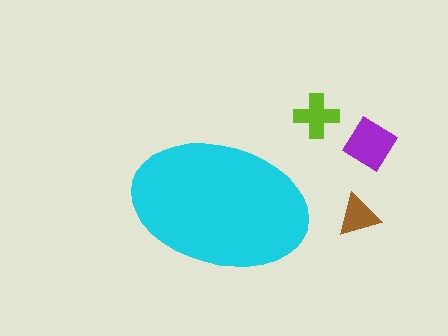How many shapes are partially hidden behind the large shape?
0 shapes are partially hidden.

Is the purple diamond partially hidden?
No, the purple diamond is fully visible.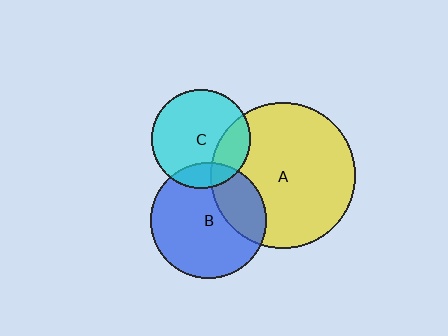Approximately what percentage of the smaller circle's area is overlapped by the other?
Approximately 30%.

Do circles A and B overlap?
Yes.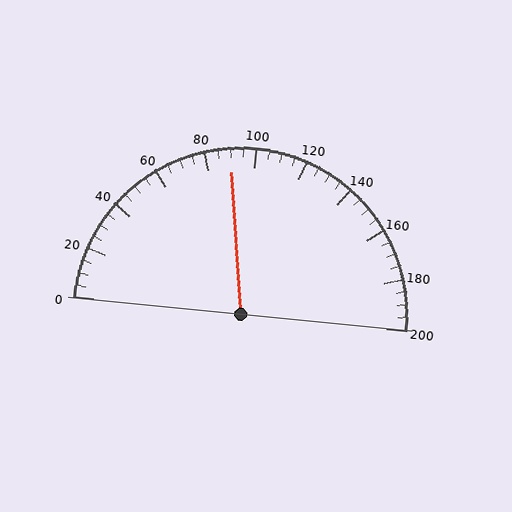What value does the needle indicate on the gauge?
The needle indicates approximately 90.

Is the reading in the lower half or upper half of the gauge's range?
The reading is in the lower half of the range (0 to 200).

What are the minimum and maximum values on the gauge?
The gauge ranges from 0 to 200.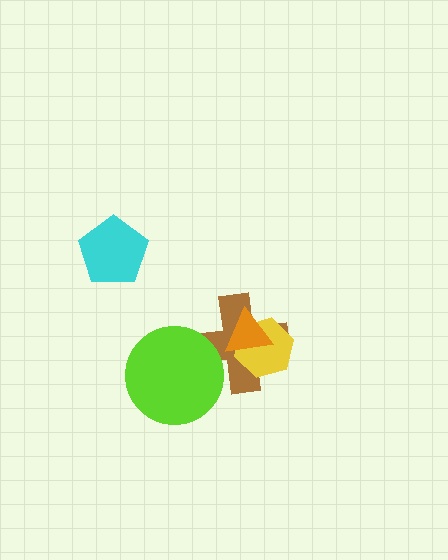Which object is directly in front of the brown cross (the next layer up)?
The yellow hexagon is directly in front of the brown cross.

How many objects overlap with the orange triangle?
2 objects overlap with the orange triangle.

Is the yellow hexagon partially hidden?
Yes, it is partially covered by another shape.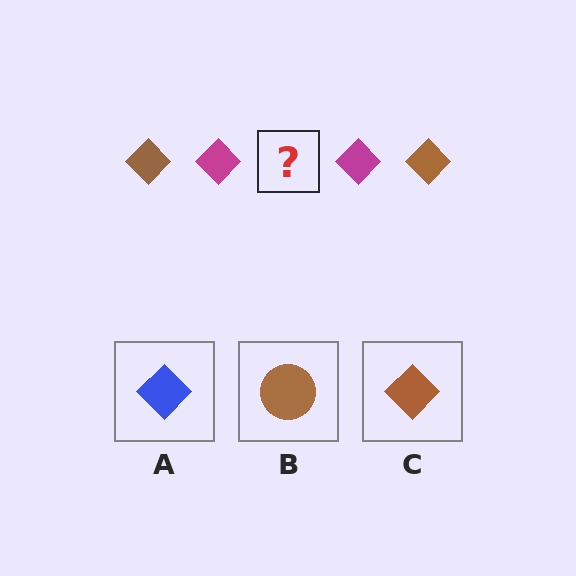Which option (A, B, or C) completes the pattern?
C.